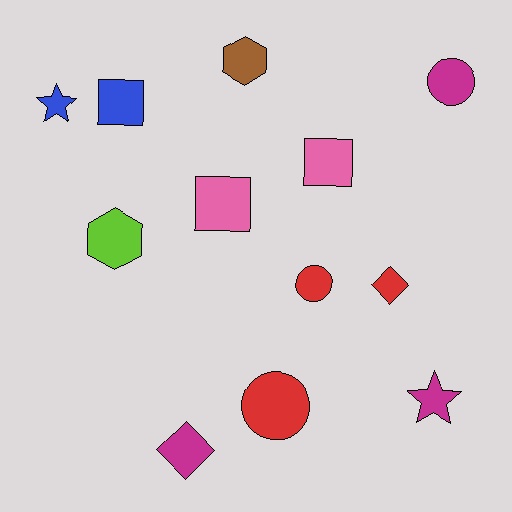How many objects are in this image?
There are 12 objects.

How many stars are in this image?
There are 2 stars.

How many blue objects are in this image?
There are 2 blue objects.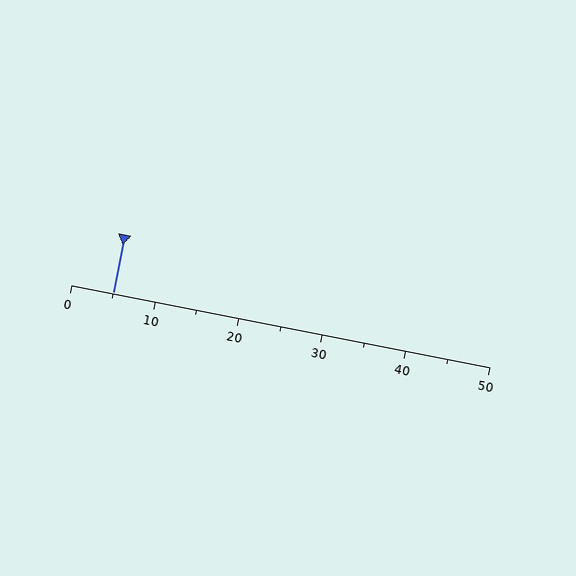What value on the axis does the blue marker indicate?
The marker indicates approximately 5.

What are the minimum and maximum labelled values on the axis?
The axis runs from 0 to 50.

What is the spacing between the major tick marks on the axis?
The major ticks are spaced 10 apart.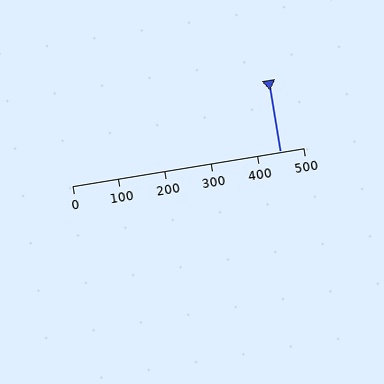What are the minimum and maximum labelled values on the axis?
The axis runs from 0 to 500.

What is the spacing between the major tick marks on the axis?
The major ticks are spaced 100 apart.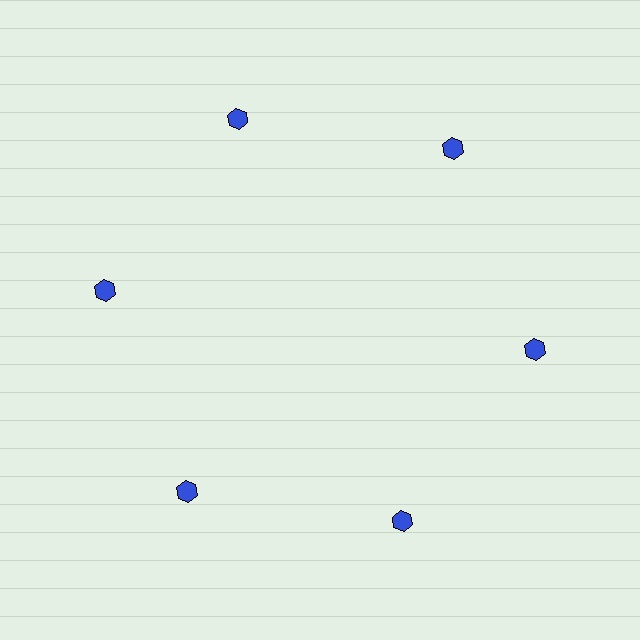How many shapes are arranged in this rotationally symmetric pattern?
There are 6 shapes, arranged in 6 groups of 1.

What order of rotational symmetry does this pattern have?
This pattern has 6-fold rotational symmetry.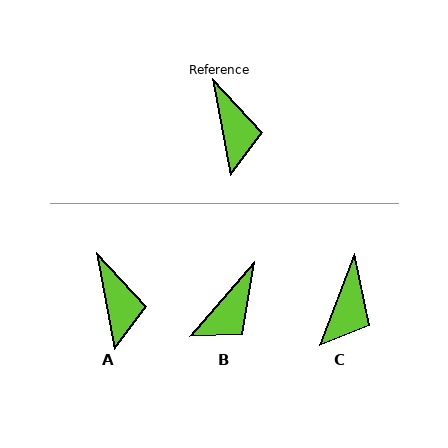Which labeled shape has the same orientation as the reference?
A.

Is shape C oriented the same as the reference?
No, it is off by about 32 degrees.